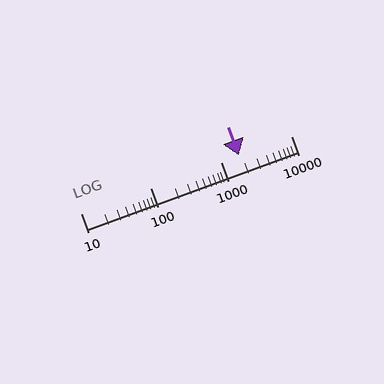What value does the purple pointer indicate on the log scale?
The pointer indicates approximately 1800.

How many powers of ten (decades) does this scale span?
The scale spans 3 decades, from 10 to 10000.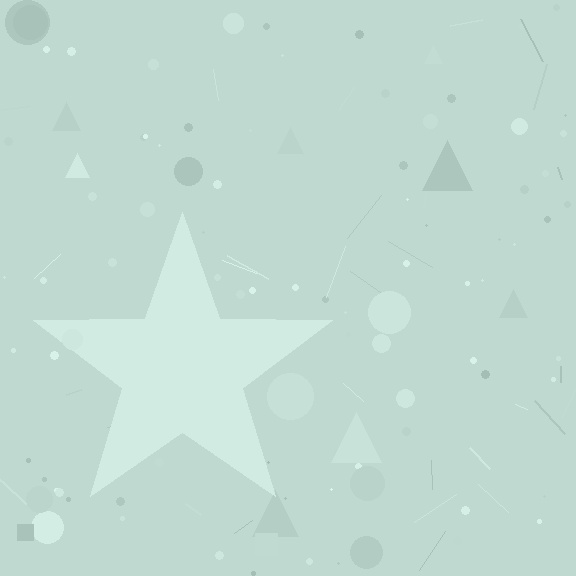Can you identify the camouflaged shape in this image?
The camouflaged shape is a star.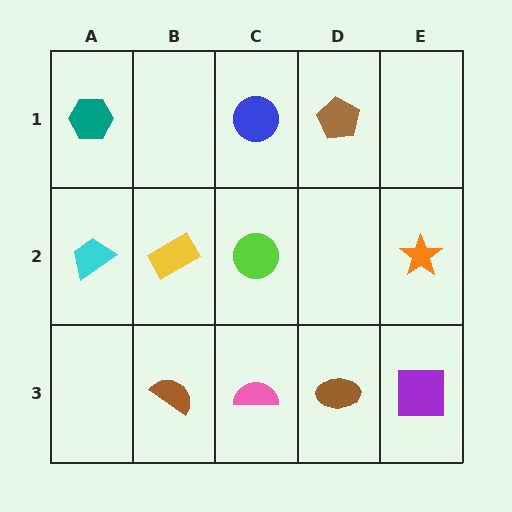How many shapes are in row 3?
4 shapes.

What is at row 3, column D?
A brown ellipse.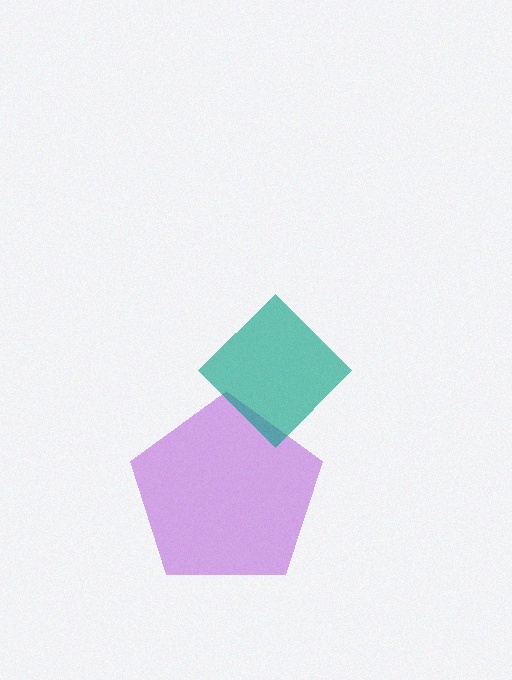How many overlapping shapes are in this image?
There are 2 overlapping shapes in the image.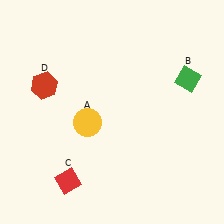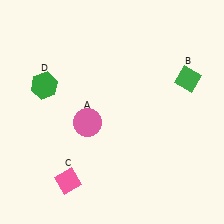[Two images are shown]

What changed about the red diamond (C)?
In Image 1, C is red. In Image 2, it changed to pink.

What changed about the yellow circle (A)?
In Image 1, A is yellow. In Image 2, it changed to pink.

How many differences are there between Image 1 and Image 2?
There are 3 differences between the two images.